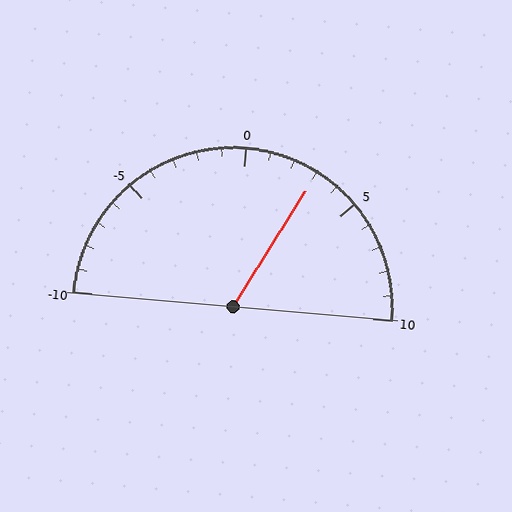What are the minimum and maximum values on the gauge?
The gauge ranges from -10 to 10.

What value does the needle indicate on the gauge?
The needle indicates approximately 3.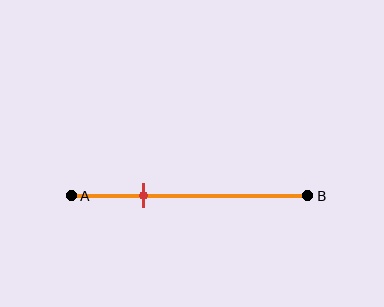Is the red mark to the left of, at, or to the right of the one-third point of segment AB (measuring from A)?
The red mark is to the left of the one-third point of segment AB.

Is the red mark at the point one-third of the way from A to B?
No, the mark is at about 30% from A, not at the 33% one-third point.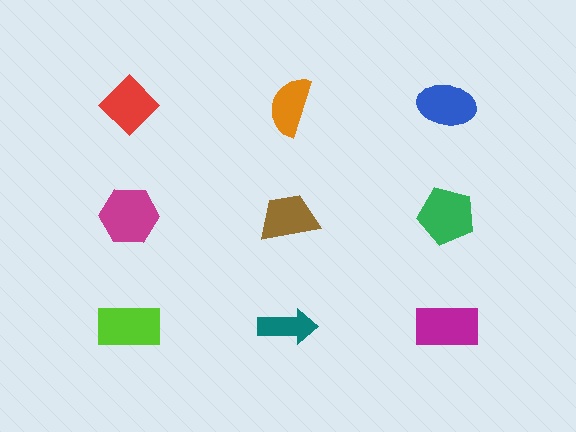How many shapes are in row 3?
3 shapes.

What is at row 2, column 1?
A magenta hexagon.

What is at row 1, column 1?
A red diamond.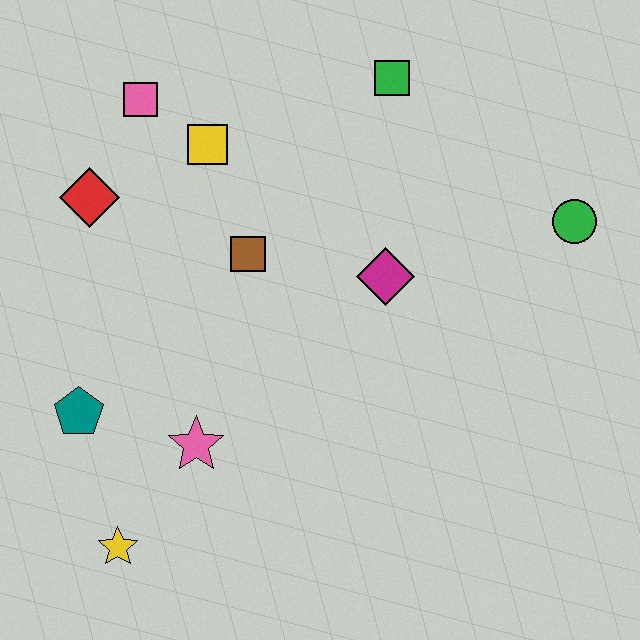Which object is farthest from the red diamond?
The green circle is farthest from the red diamond.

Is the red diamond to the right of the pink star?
No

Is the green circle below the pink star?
No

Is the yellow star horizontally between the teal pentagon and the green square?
Yes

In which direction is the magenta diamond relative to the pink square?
The magenta diamond is to the right of the pink square.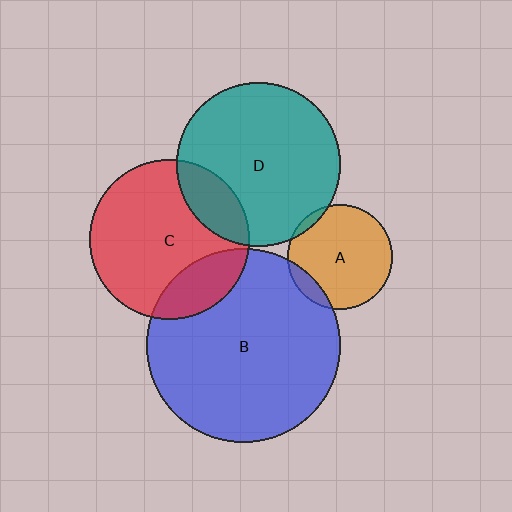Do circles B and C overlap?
Yes.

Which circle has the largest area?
Circle B (blue).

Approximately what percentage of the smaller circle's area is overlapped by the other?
Approximately 20%.